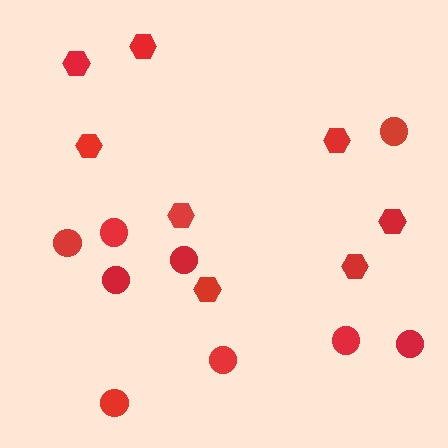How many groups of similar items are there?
There are 2 groups: one group of circles (9) and one group of hexagons (8).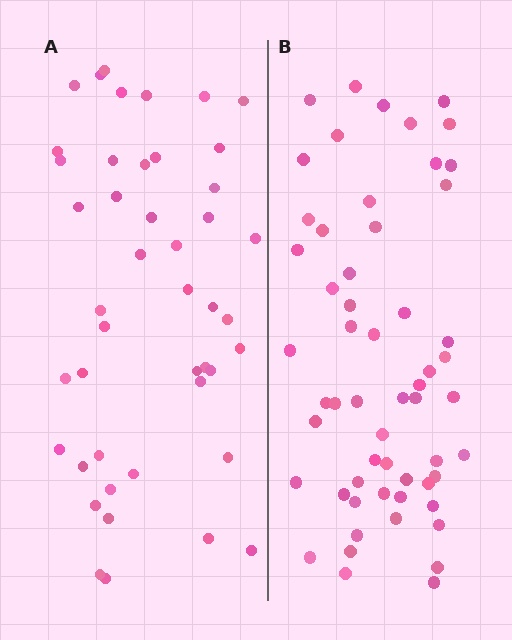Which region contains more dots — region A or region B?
Region B (the right region) has more dots.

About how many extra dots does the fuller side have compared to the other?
Region B has roughly 12 or so more dots than region A.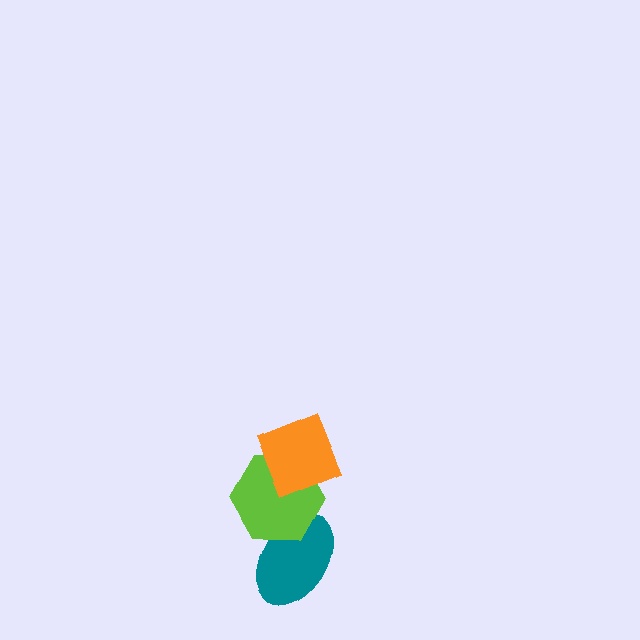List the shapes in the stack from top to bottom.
From top to bottom: the orange diamond, the lime hexagon, the teal ellipse.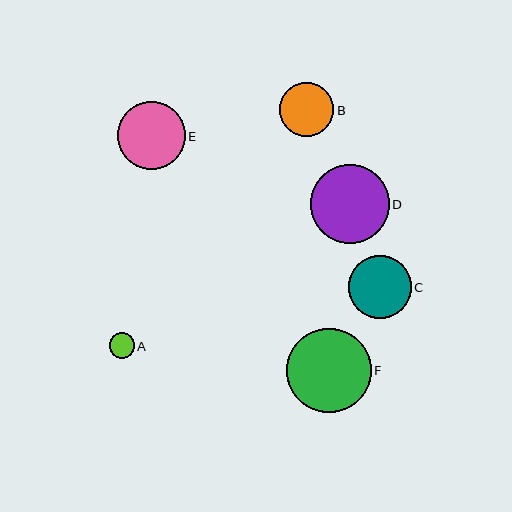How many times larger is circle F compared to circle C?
Circle F is approximately 1.3 times the size of circle C.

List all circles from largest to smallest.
From largest to smallest: F, D, E, C, B, A.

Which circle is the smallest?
Circle A is the smallest with a size of approximately 25 pixels.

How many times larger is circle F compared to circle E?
Circle F is approximately 1.2 times the size of circle E.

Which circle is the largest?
Circle F is the largest with a size of approximately 84 pixels.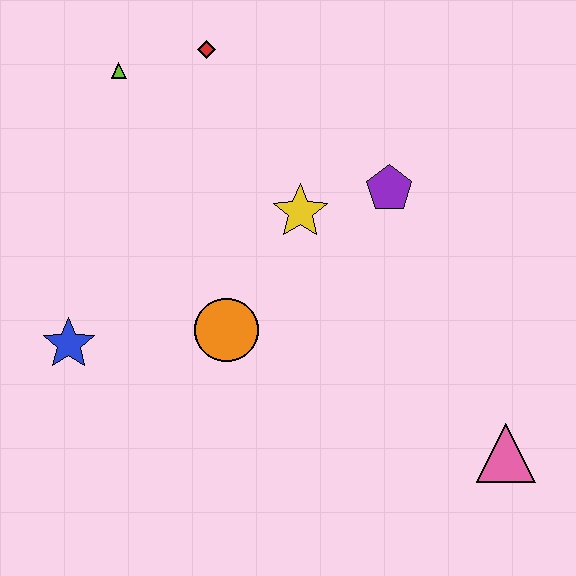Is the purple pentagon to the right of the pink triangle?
No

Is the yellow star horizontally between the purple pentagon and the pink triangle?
No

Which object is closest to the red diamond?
The lime triangle is closest to the red diamond.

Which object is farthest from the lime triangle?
The pink triangle is farthest from the lime triangle.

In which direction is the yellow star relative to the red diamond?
The yellow star is below the red diamond.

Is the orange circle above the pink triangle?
Yes